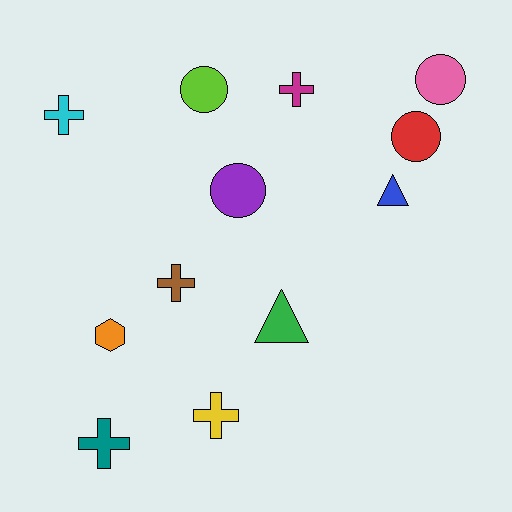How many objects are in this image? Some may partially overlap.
There are 12 objects.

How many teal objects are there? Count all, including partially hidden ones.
There is 1 teal object.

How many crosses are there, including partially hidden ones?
There are 5 crosses.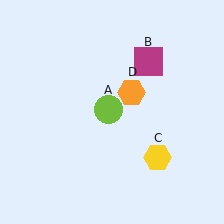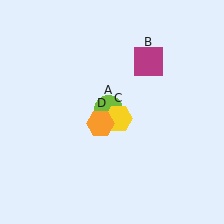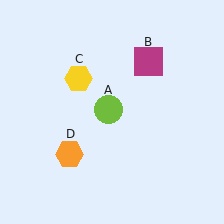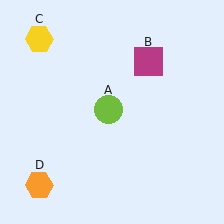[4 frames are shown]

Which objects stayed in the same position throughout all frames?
Lime circle (object A) and magenta square (object B) remained stationary.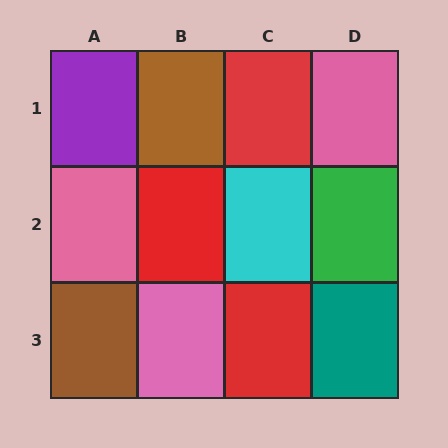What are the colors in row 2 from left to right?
Pink, red, cyan, green.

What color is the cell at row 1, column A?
Purple.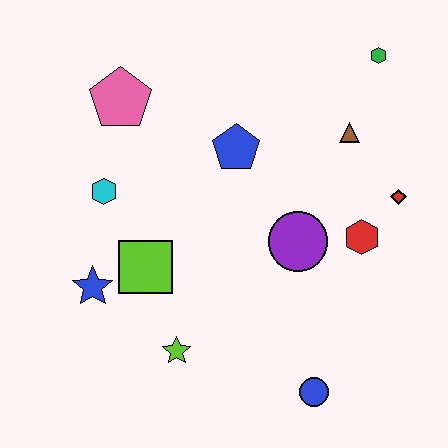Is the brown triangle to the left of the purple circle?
No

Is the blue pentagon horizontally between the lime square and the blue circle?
Yes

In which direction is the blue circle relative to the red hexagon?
The blue circle is below the red hexagon.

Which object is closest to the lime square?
The blue star is closest to the lime square.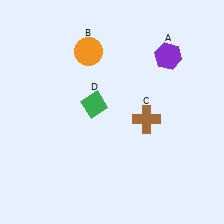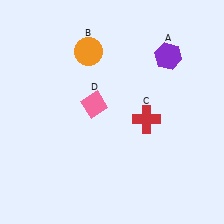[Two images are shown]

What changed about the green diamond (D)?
In Image 1, D is green. In Image 2, it changed to pink.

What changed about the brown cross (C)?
In Image 1, C is brown. In Image 2, it changed to red.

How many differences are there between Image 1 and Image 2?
There are 2 differences between the two images.